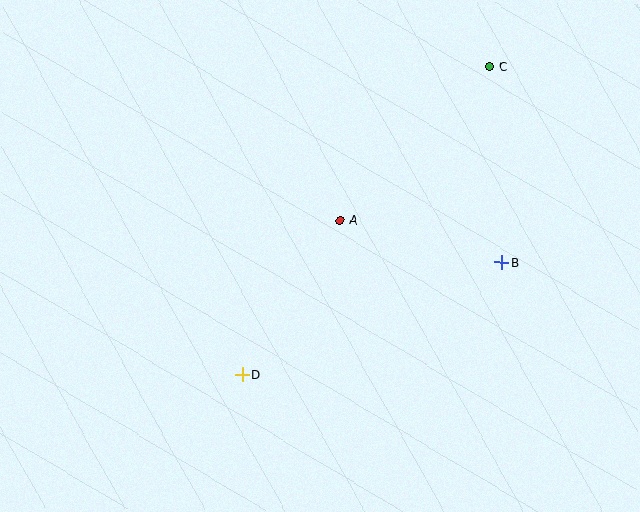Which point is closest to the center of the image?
Point A at (340, 221) is closest to the center.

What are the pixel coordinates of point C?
Point C is at (489, 67).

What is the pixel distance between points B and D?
The distance between B and D is 282 pixels.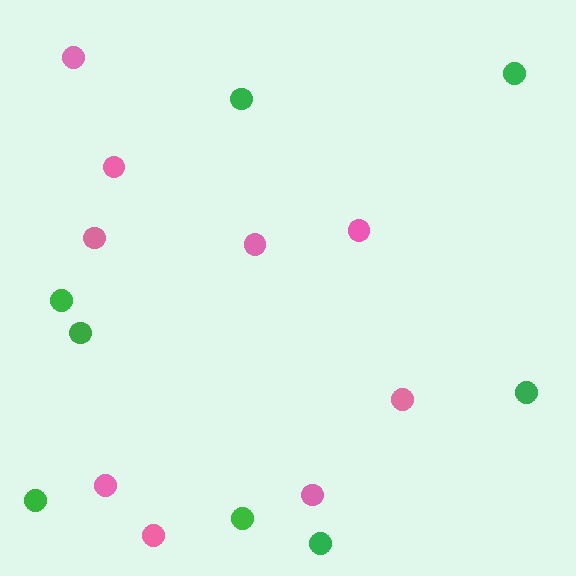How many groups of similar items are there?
There are 2 groups: one group of pink circles (9) and one group of green circles (8).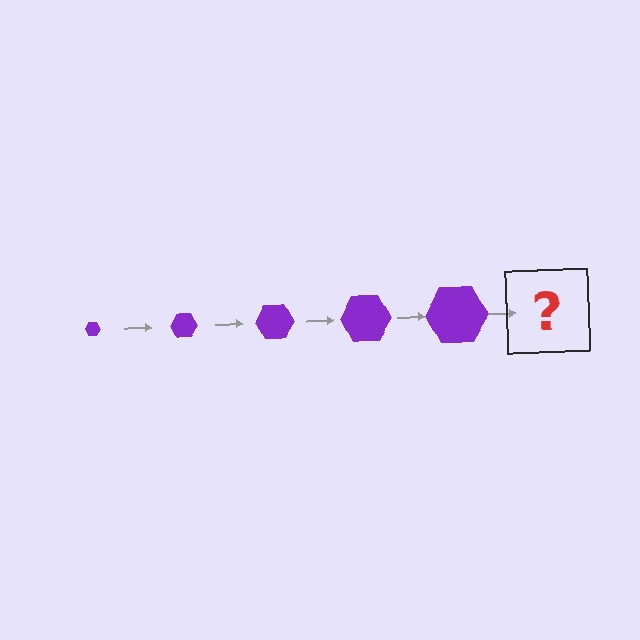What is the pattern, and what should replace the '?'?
The pattern is that the hexagon gets progressively larger each step. The '?' should be a purple hexagon, larger than the previous one.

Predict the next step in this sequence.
The next step is a purple hexagon, larger than the previous one.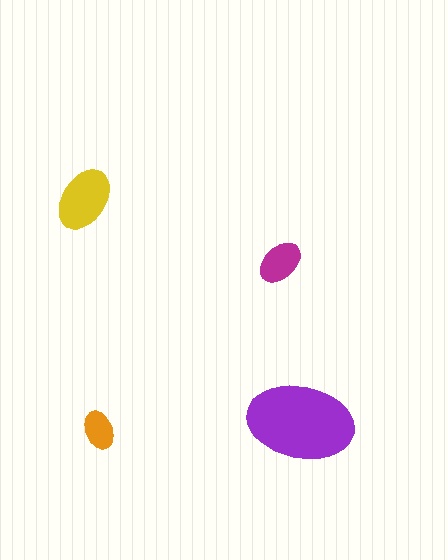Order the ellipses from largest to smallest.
the purple one, the yellow one, the magenta one, the orange one.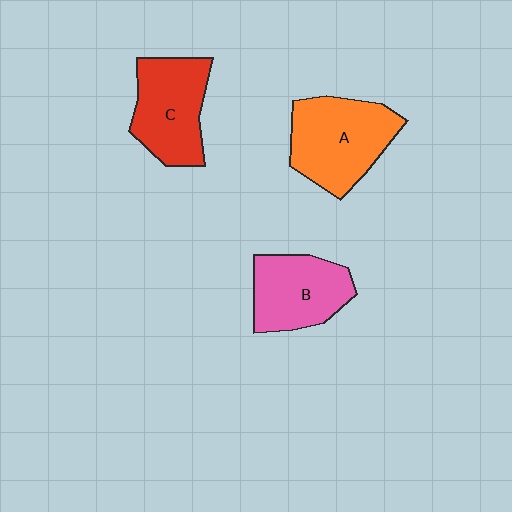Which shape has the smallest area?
Shape B (pink).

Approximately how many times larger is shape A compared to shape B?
Approximately 1.2 times.